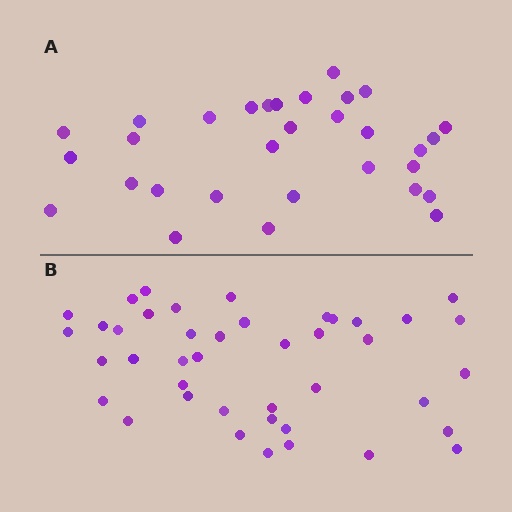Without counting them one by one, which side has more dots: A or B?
Region B (the bottom region) has more dots.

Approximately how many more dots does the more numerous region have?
Region B has roughly 12 or so more dots than region A.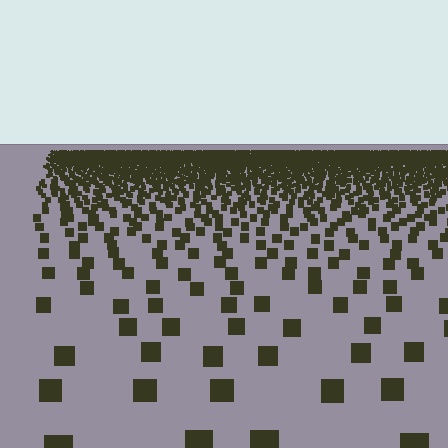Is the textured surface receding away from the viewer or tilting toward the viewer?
The surface is receding away from the viewer. Texture elements get smaller and denser toward the top.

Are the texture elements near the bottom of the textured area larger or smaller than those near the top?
Larger. Near the bottom, elements are closer to the viewer and appear at a bigger on-screen size.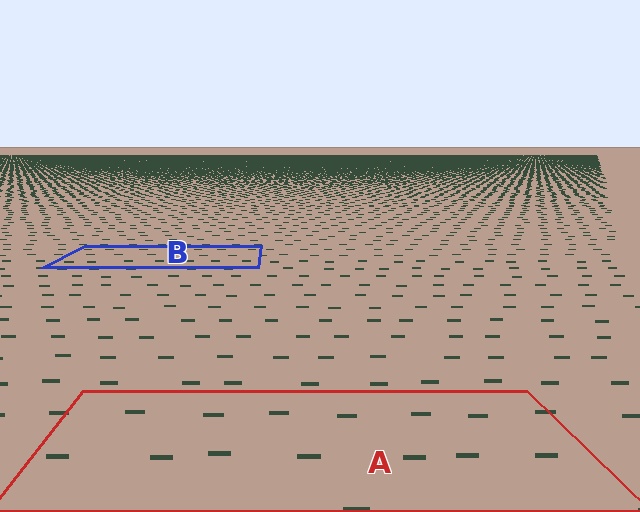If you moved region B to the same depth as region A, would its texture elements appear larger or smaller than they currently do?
They would appear larger. At a closer depth, the same texture elements are projected at a bigger on-screen size.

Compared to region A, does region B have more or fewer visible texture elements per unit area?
Region B has more texture elements per unit area — they are packed more densely because it is farther away.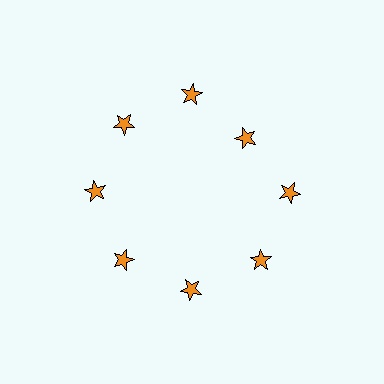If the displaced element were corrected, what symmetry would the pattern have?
It would have 8-fold rotational symmetry — the pattern would map onto itself every 45 degrees.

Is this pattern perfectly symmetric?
No. The 8 orange stars are arranged in a ring, but one element near the 2 o'clock position is pulled inward toward the center, breaking the 8-fold rotational symmetry.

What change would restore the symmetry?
The symmetry would be restored by moving it outward, back onto the ring so that all 8 stars sit at equal angles and equal distance from the center.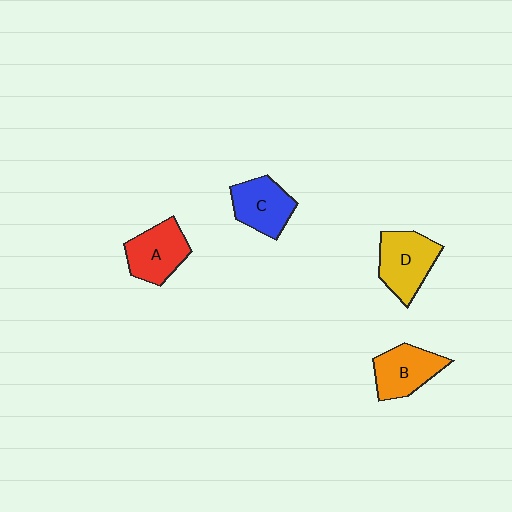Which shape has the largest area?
Shape D (yellow).